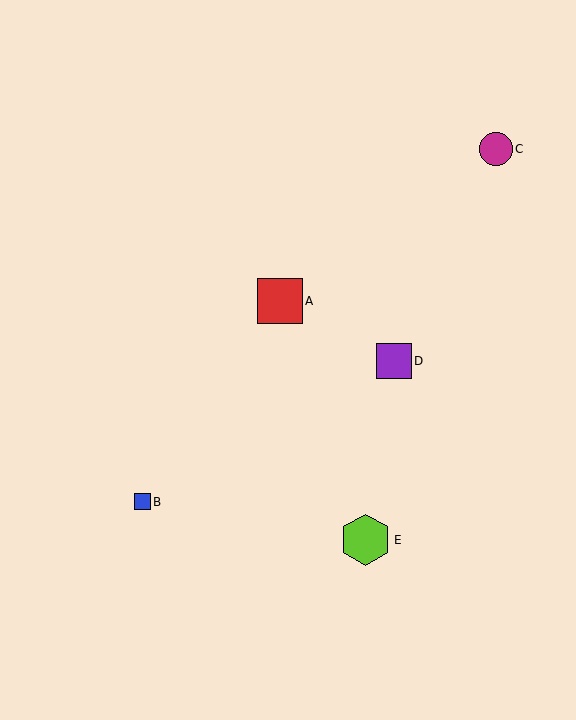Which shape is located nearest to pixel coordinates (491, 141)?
The magenta circle (labeled C) at (496, 149) is nearest to that location.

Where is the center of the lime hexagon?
The center of the lime hexagon is at (366, 540).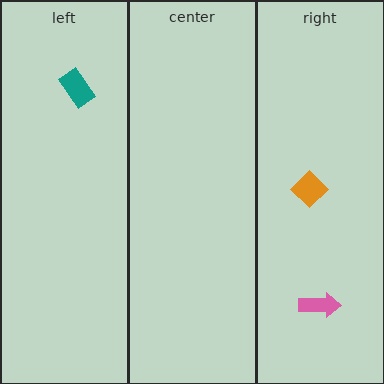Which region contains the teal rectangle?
The left region.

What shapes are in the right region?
The orange diamond, the pink arrow.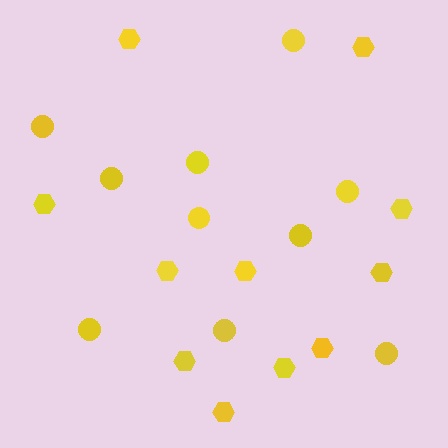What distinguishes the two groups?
There are 2 groups: one group of hexagons (11) and one group of circles (10).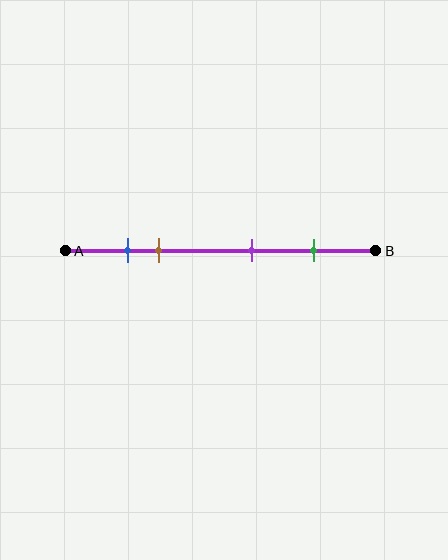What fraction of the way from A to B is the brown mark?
The brown mark is approximately 30% (0.3) of the way from A to B.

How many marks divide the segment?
There are 4 marks dividing the segment.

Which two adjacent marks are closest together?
The blue and brown marks are the closest adjacent pair.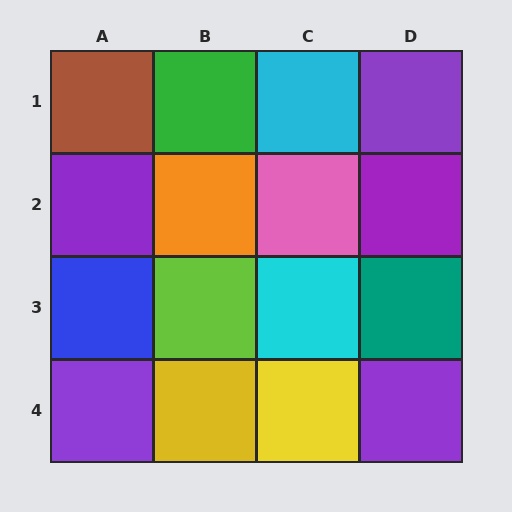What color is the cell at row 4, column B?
Yellow.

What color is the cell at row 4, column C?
Yellow.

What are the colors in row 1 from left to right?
Brown, green, cyan, purple.